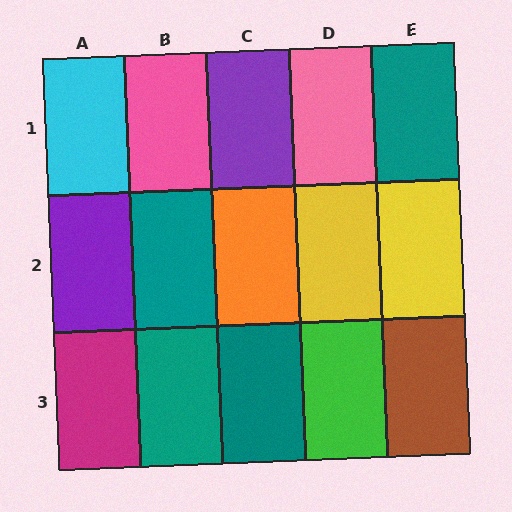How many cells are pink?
2 cells are pink.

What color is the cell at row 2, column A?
Purple.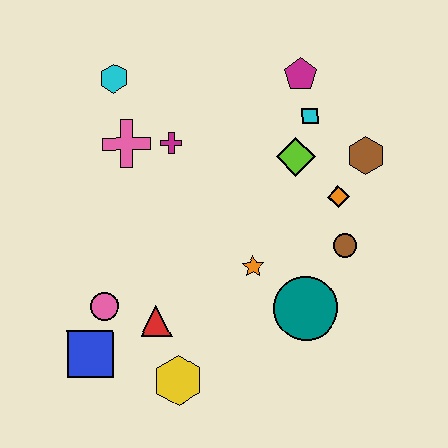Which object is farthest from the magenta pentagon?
The blue square is farthest from the magenta pentagon.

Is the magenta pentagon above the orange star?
Yes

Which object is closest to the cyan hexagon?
The pink cross is closest to the cyan hexagon.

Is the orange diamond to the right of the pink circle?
Yes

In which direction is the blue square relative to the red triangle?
The blue square is to the left of the red triangle.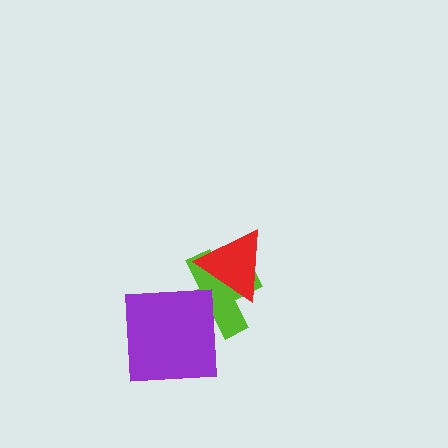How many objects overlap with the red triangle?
1 object overlaps with the red triangle.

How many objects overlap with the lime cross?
2 objects overlap with the lime cross.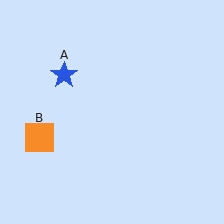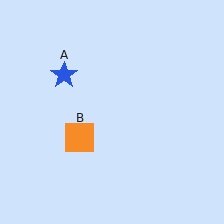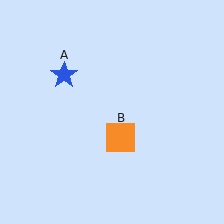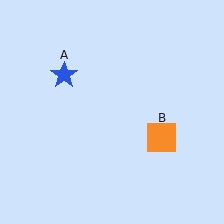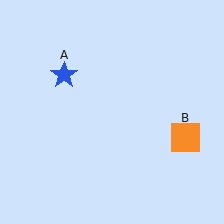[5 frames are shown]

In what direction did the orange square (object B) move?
The orange square (object B) moved right.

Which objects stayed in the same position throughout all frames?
Blue star (object A) remained stationary.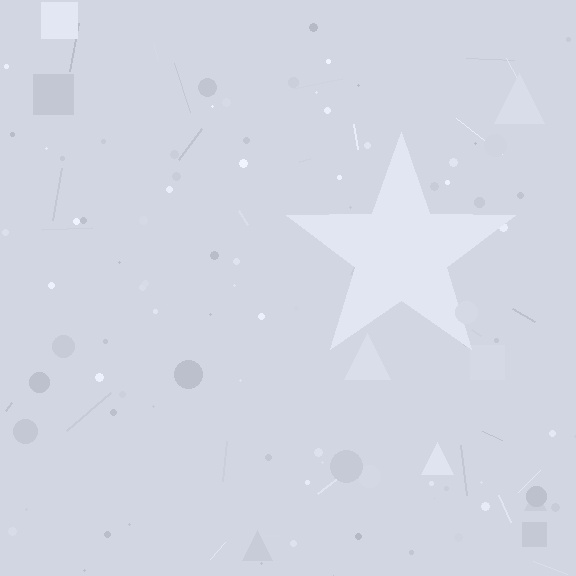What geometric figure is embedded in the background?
A star is embedded in the background.